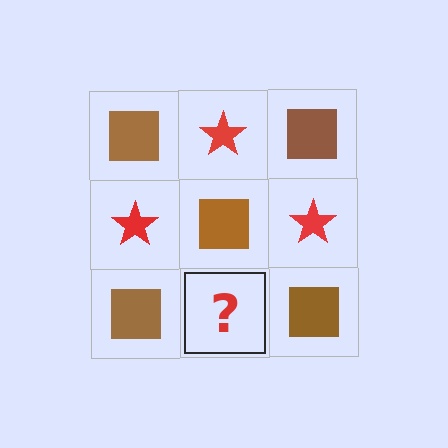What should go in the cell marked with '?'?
The missing cell should contain a red star.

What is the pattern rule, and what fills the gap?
The rule is that it alternates brown square and red star in a checkerboard pattern. The gap should be filled with a red star.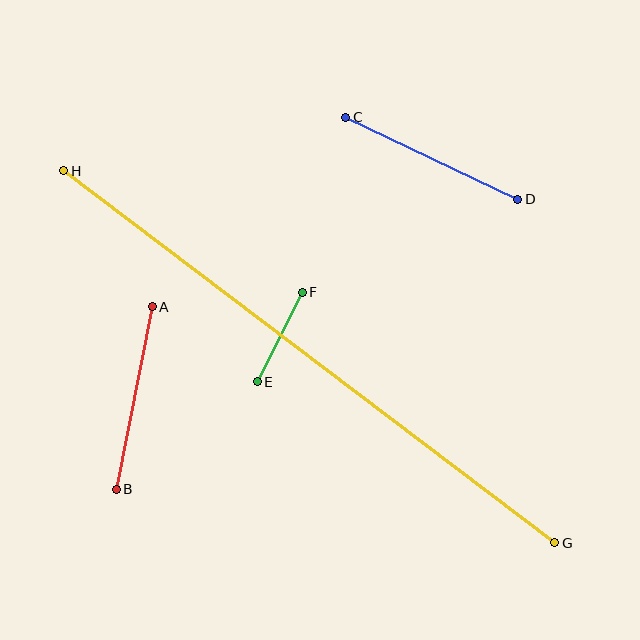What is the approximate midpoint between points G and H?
The midpoint is at approximately (309, 357) pixels.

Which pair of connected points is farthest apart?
Points G and H are farthest apart.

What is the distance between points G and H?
The distance is approximately 616 pixels.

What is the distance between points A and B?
The distance is approximately 186 pixels.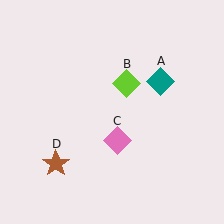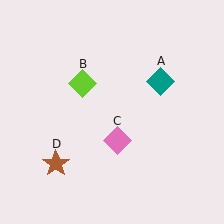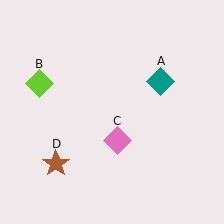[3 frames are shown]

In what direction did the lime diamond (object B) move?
The lime diamond (object B) moved left.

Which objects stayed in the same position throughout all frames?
Teal diamond (object A) and pink diamond (object C) and brown star (object D) remained stationary.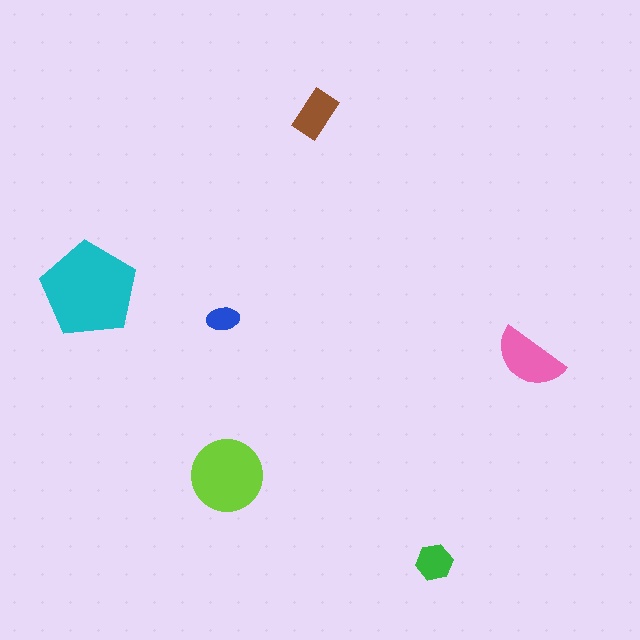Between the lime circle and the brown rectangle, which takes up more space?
The lime circle.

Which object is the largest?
The cyan pentagon.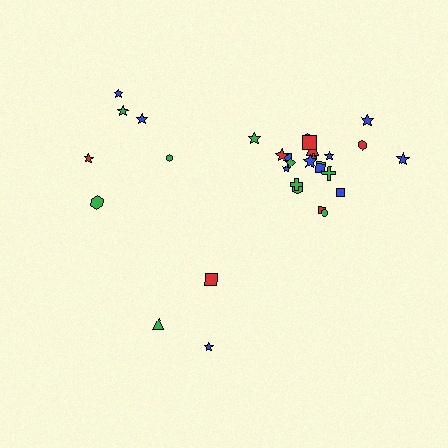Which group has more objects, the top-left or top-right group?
The top-right group.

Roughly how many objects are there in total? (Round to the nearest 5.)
Roughly 30 objects in total.